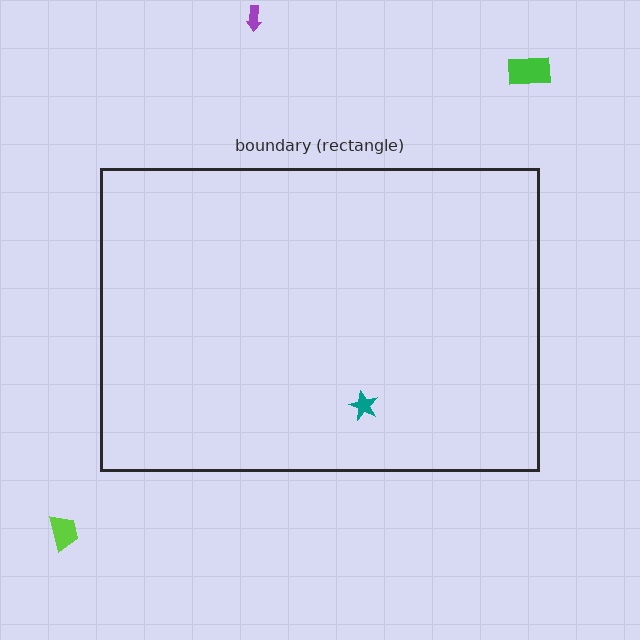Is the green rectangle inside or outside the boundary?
Outside.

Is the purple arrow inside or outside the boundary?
Outside.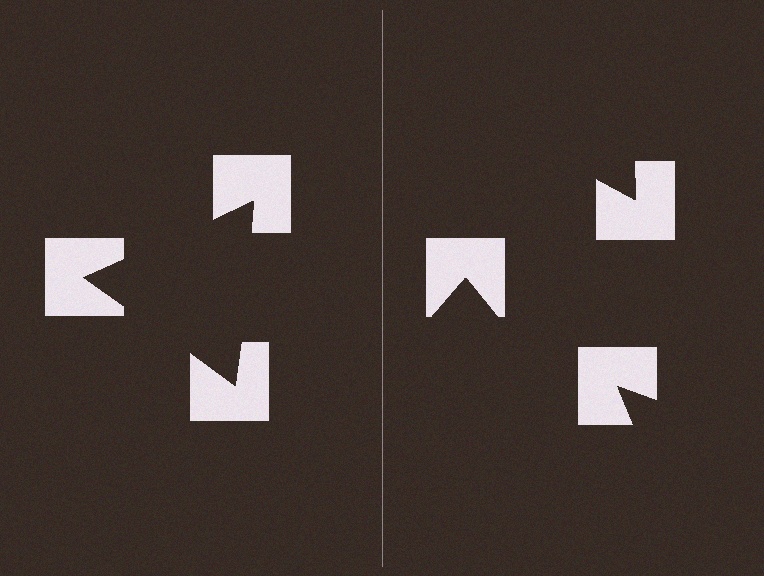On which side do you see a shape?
An illusory triangle appears on the left side. On the right side the wedge cuts are rotated, so no coherent shape forms.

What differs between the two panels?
The notched squares are positioned identically on both sides; only the wedge orientations differ. On the left they align to a triangle; on the right they are misaligned.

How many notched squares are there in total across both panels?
6 — 3 on each side.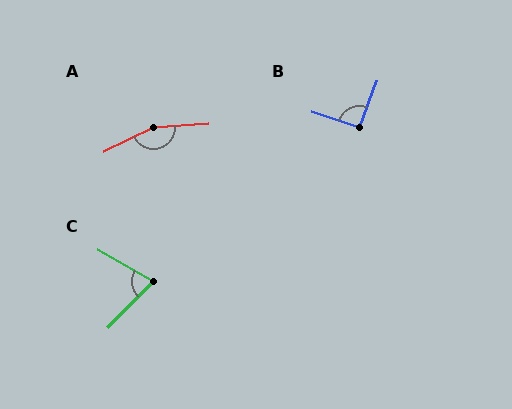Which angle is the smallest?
C, at approximately 75 degrees.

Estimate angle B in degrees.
Approximately 92 degrees.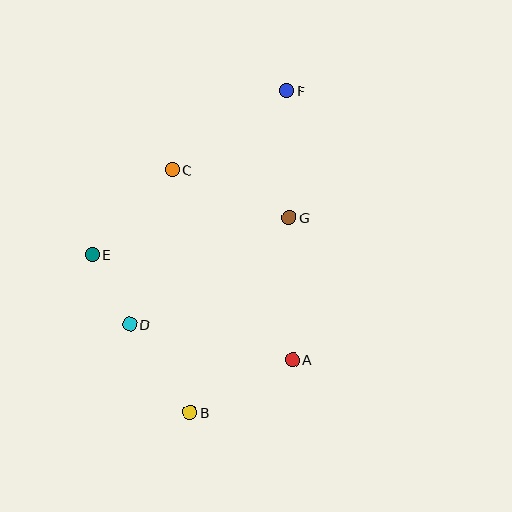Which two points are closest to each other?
Points D and E are closest to each other.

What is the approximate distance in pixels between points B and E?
The distance between B and E is approximately 186 pixels.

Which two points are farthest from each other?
Points B and F are farthest from each other.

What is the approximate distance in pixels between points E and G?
The distance between E and G is approximately 200 pixels.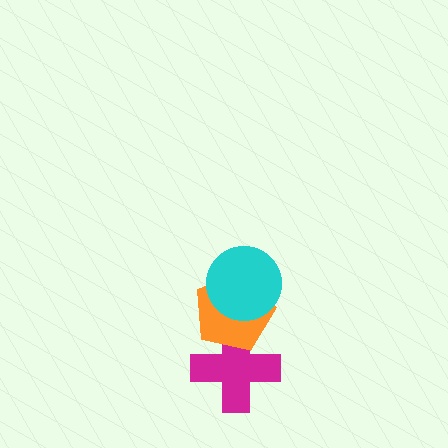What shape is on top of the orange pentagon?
The cyan circle is on top of the orange pentagon.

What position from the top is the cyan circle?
The cyan circle is 1st from the top.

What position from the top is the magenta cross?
The magenta cross is 3rd from the top.